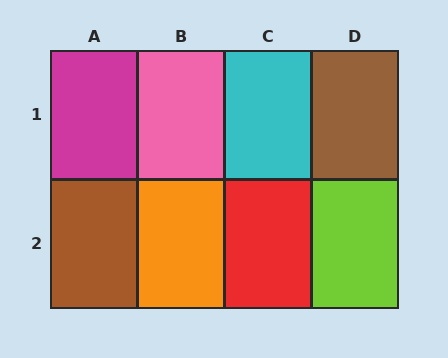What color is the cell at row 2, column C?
Red.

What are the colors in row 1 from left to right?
Magenta, pink, cyan, brown.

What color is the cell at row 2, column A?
Brown.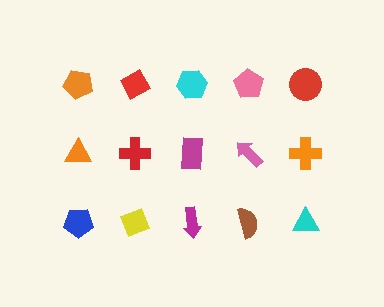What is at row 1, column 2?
A red diamond.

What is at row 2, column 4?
A pink arrow.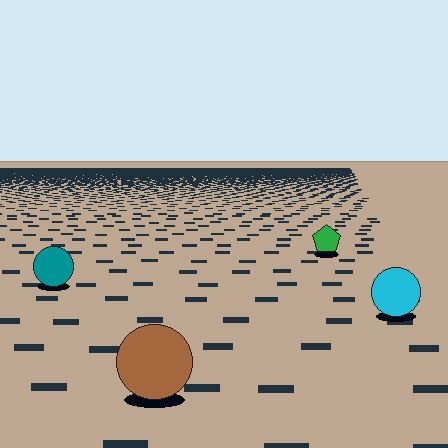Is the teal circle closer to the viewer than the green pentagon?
Yes. The teal circle is closer — you can tell from the texture gradient: the ground texture is coarser near it.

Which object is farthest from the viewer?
The green pentagon is farthest from the viewer. It appears smaller and the ground texture around it is denser.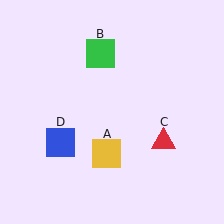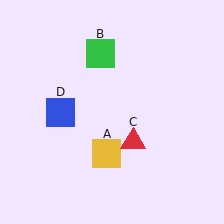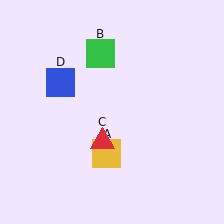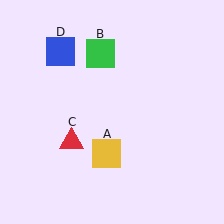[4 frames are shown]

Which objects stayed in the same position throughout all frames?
Yellow square (object A) and green square (object B) remained stationary.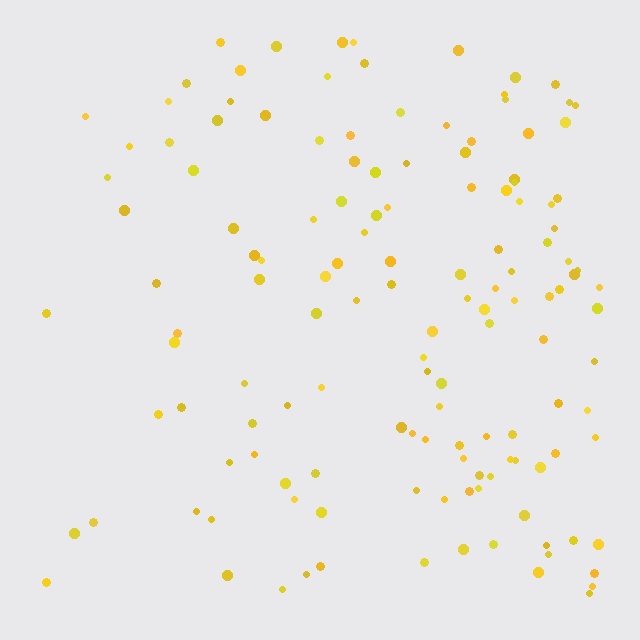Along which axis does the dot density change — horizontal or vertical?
Horizontal.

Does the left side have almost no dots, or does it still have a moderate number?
Still a moderate number, just noticeably fewer than the right.